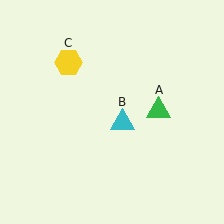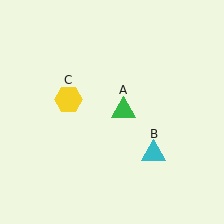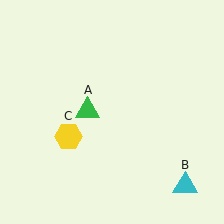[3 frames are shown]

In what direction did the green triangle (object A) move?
The green triangle (object A) moved left.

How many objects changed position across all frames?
3 objects changed position: green triangle (object A), cyan triangle (object B), yellow hexagon (object C).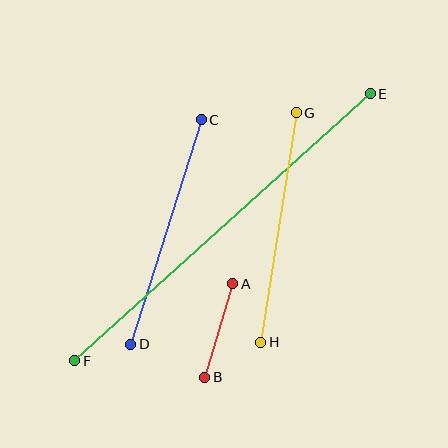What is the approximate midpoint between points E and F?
The midpoint is at approximately (222, 227) pixels.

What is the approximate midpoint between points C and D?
The midpoint is at approximately (166, 232) pixels.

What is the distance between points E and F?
The distance is approximately 398 pixels.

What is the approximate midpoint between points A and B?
The midpoint is at approximately (219, 330) pixels.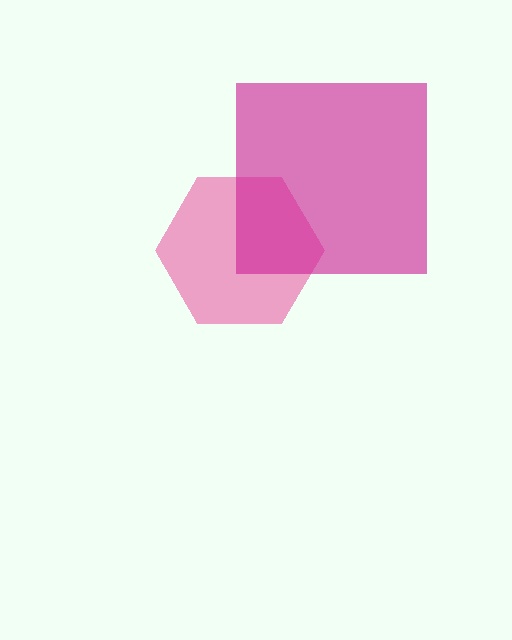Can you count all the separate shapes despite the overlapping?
Yes, there are 2 separate shapes.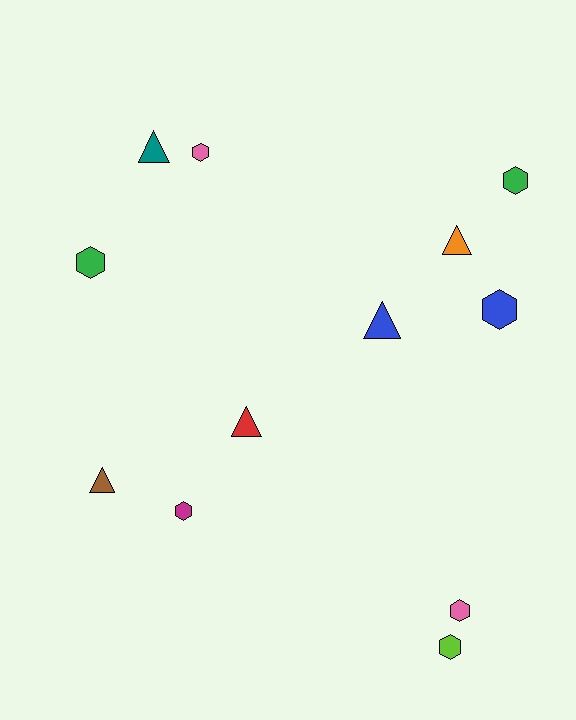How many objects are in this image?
There are 12 objects.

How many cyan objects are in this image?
There are no cyan objects.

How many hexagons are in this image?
There are 7 hexagons.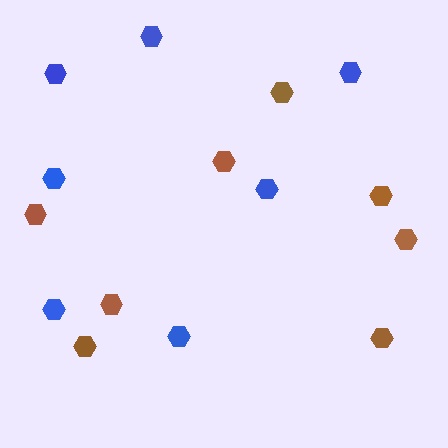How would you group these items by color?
There are 2 groups: one group of blue hexagons (7) and one group of brown hexagons (8).